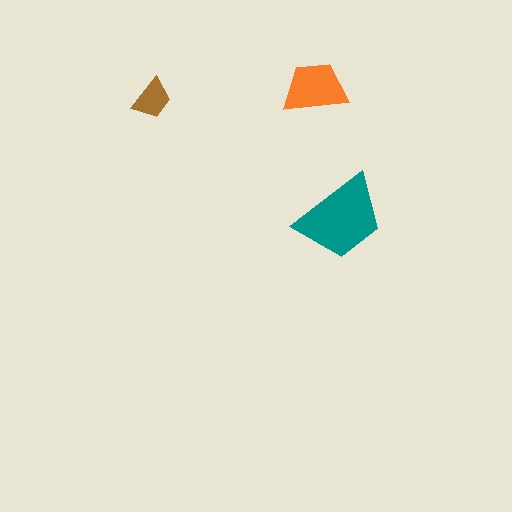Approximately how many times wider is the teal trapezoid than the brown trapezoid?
About 2 times wider.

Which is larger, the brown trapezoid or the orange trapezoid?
The orange one.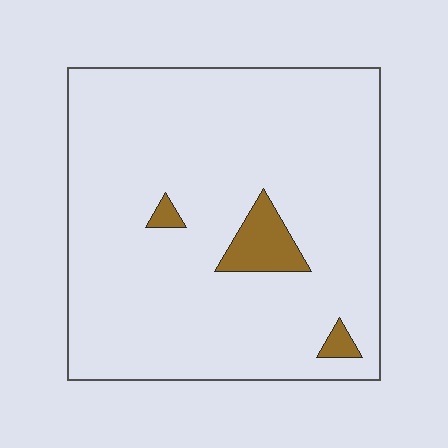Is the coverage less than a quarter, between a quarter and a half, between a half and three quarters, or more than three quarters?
Less than a quarter.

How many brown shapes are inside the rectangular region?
3.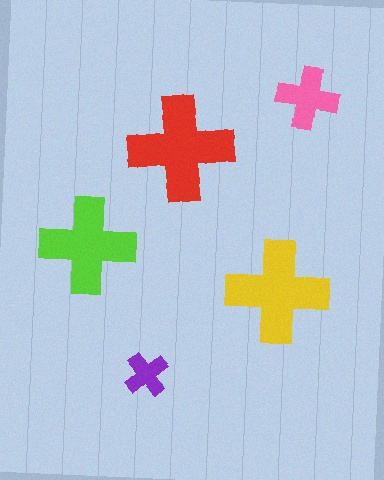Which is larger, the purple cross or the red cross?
The red one.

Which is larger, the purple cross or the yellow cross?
The yellow one.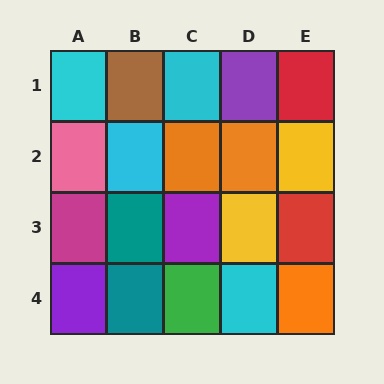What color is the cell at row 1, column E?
Red.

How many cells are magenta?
1 cell is magenta.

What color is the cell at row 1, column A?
Cyan.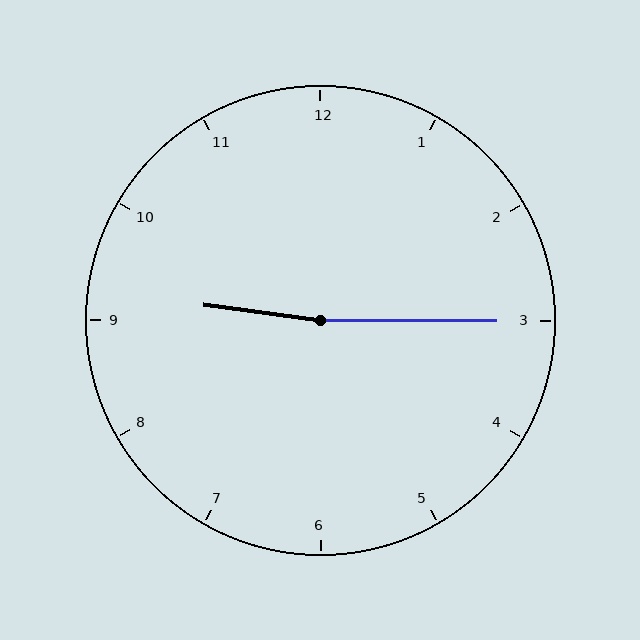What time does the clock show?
9:15.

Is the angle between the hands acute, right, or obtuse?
It is obtuse.